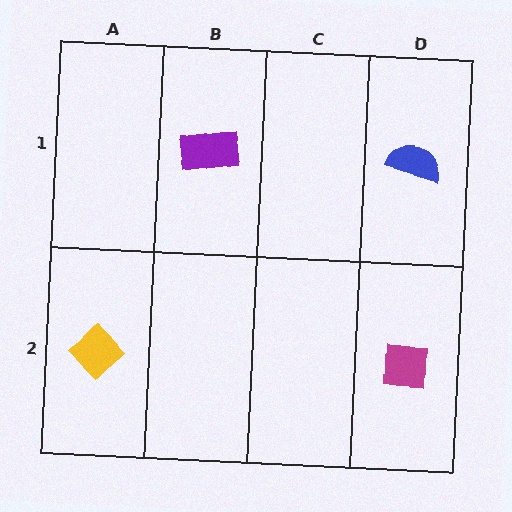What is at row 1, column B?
A purple rectangle.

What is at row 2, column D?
A magenta square.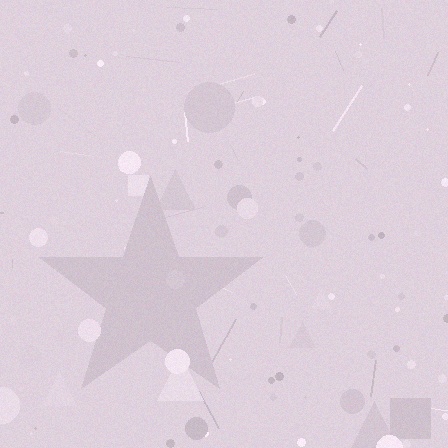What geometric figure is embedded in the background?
A star is embedded in the background.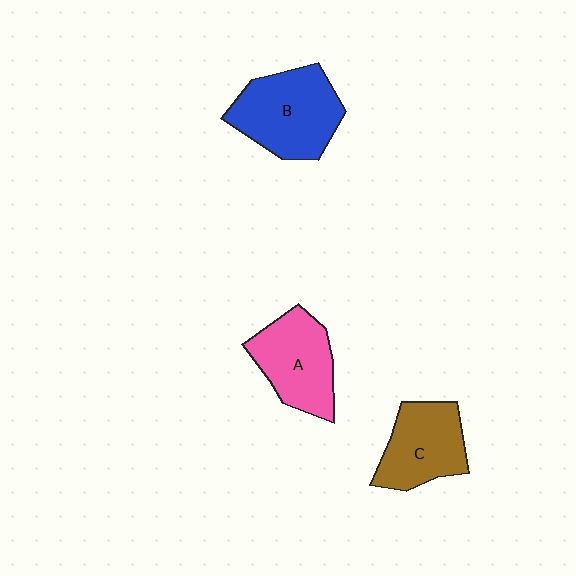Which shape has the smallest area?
Shape C (brown).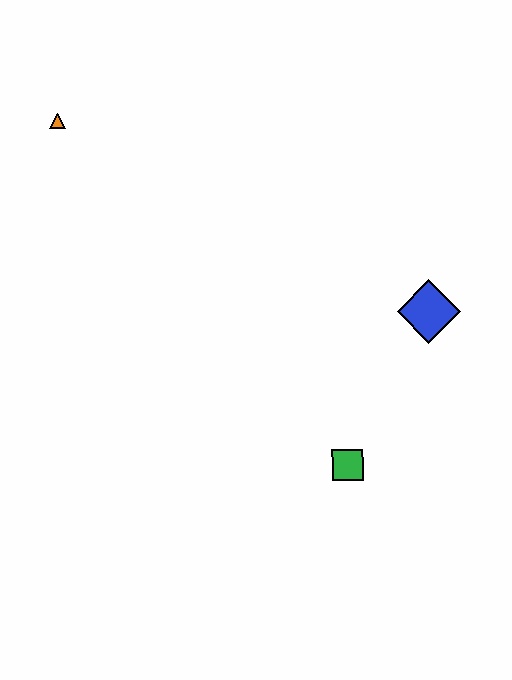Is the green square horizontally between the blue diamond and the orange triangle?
Yes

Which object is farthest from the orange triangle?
The green square is farthest from the orange triangle.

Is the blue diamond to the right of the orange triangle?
Yes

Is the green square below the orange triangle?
Yes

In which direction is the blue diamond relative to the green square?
The blue diamond is above the green square.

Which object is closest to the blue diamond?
The green square is closest to the blue diamond.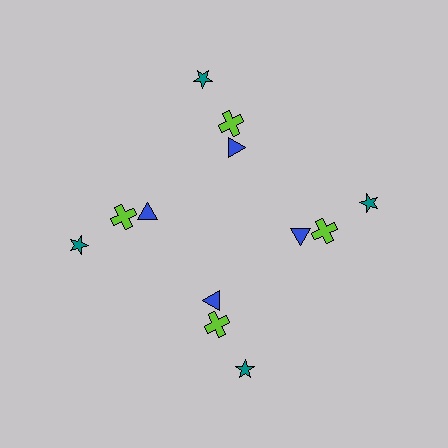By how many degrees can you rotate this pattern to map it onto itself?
The pattern maps onto itself every 90 degrees of rotation.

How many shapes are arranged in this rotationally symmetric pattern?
There are 12 shapes, arranged in 4 groups of 3.